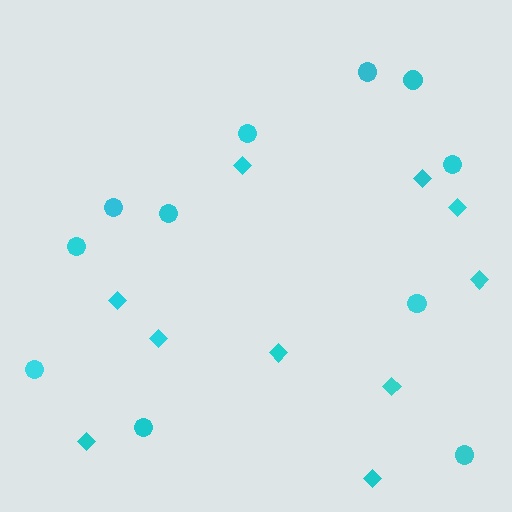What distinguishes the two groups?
There are 2 groups: one group of circles (11) and one group of diamonds (10).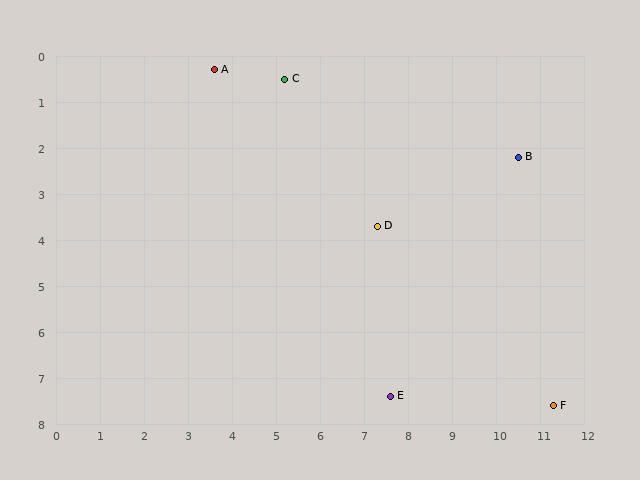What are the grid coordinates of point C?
Point C is at approximately (5.2, 0.5).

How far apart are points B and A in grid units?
Points B and A are about 7.2 grid units apart.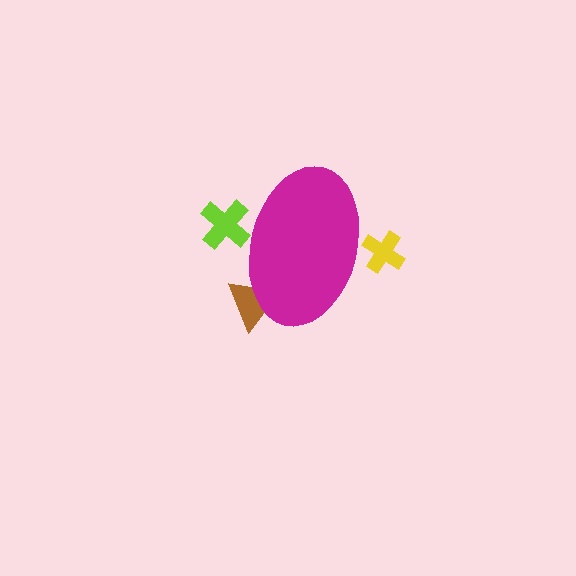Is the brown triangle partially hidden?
Yes, the brown triangle is partially hidden behind the magenta ellipse.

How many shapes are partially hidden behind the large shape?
3 shapes are partially hidden.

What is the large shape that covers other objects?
A magenta ellipse.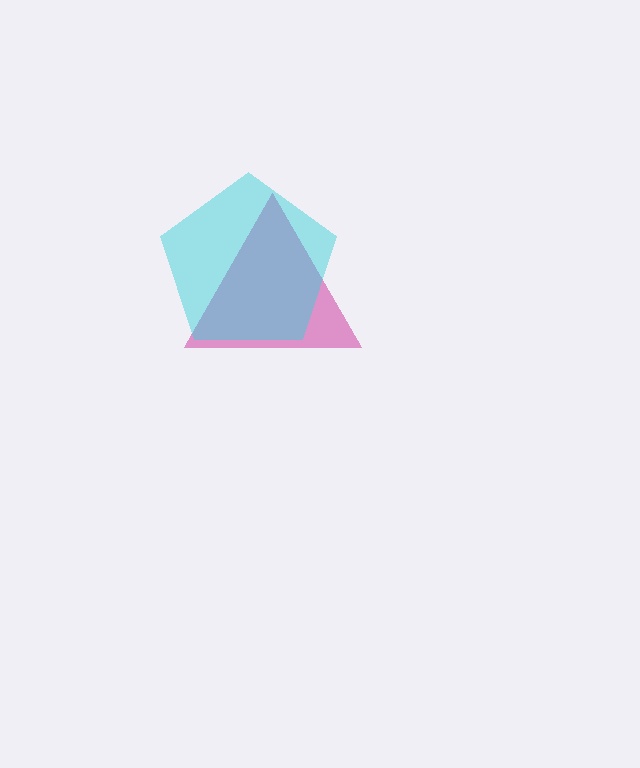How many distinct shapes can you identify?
There are 2 distinct shapes: a magenta triangle, a cyan pentagon.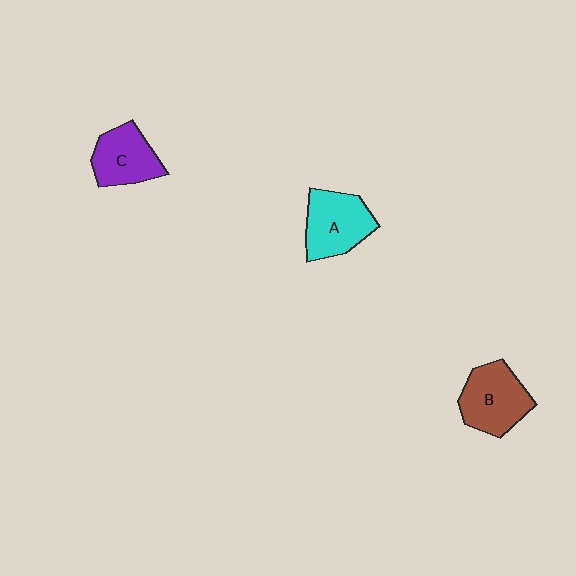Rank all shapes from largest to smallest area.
From largest to smallest: B (brown), A (cyan), C (purple).